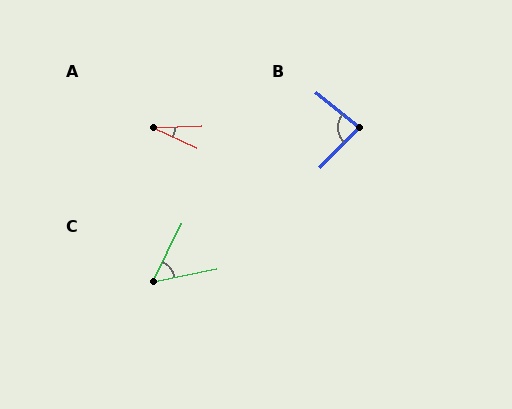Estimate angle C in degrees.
Approximately 52 degrees.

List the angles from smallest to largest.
A (27°), C (52°), B (84°).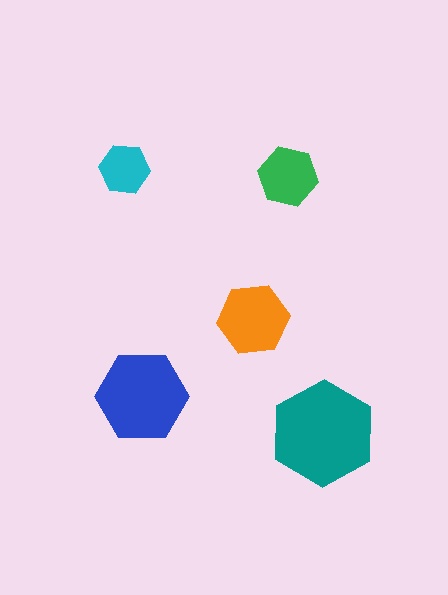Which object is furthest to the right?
The teal hexagon is rightmost.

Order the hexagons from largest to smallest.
the teal one, the blue one, the orange one, the green one, the cyan one.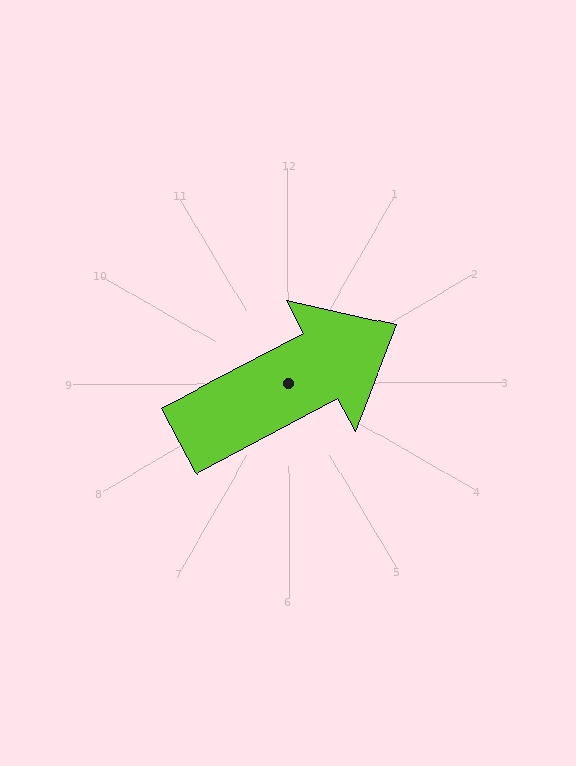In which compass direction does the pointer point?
Northeast.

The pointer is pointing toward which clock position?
Roughly 2 o'clock.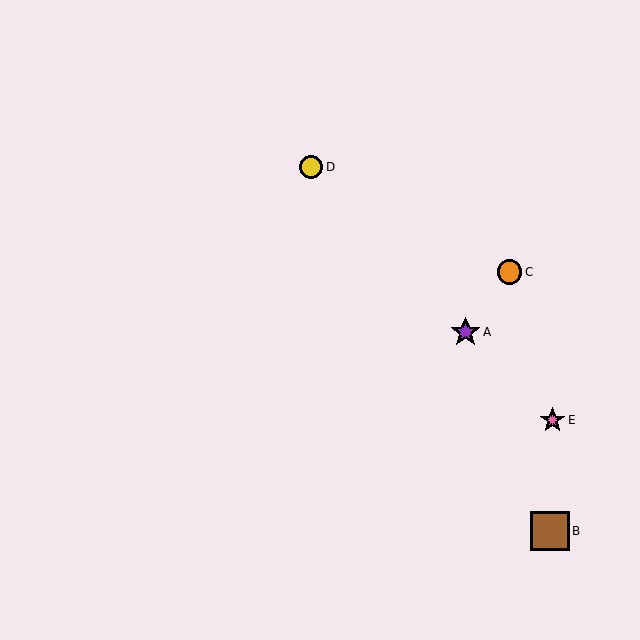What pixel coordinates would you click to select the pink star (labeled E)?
Click at (552, 420) to select the pink star E.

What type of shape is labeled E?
Shape E is a pink star.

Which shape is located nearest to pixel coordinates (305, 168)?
The yellow circle (labeled D) at (311, 167) is nearest to that location.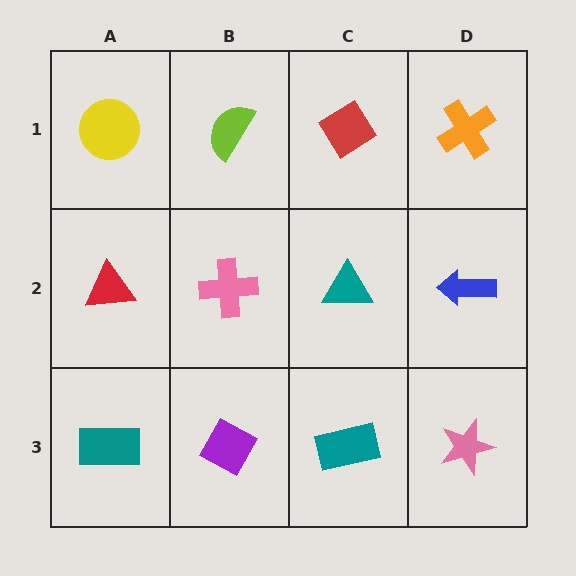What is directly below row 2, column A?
A teal rectangle.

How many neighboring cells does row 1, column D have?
2.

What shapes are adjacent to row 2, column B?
A lime semicircle (row 1, column B), a purple diamond (row 3, column B), a red triangle (row 2, column A), a teal triangle (row 2, column C).